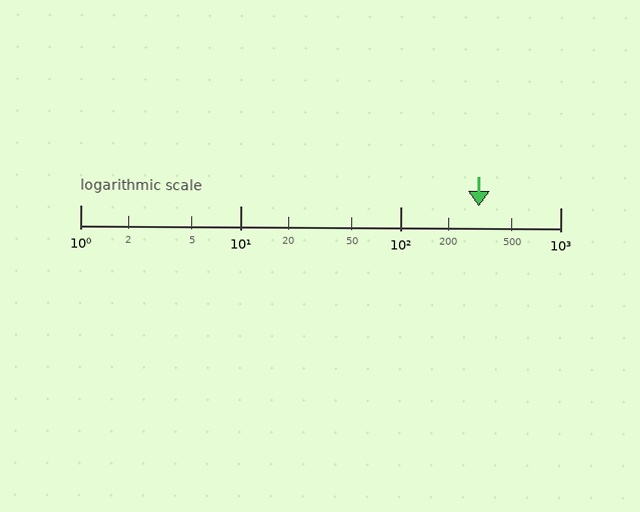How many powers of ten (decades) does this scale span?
The scale spans 3 decades, from 1 to 1000.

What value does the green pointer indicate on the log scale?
The pointer indicates approximately 310.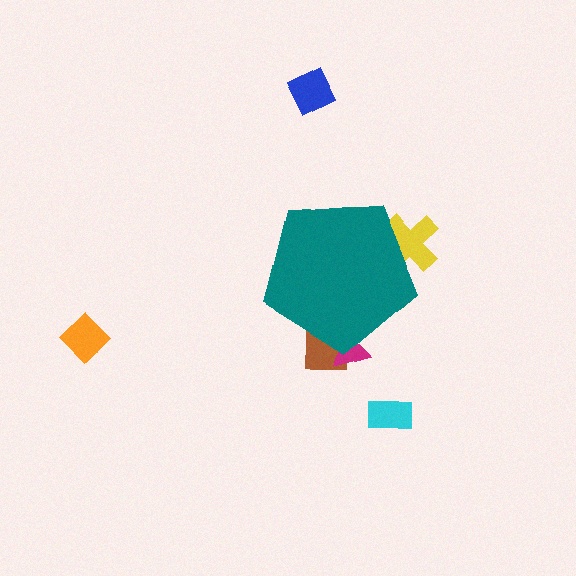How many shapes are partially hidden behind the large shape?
3 shapes are partially hidden.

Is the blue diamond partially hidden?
No, the blue diamond is fully visible.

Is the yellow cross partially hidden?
Yes, the yellow cross is partially hidden behind the teal pentagon.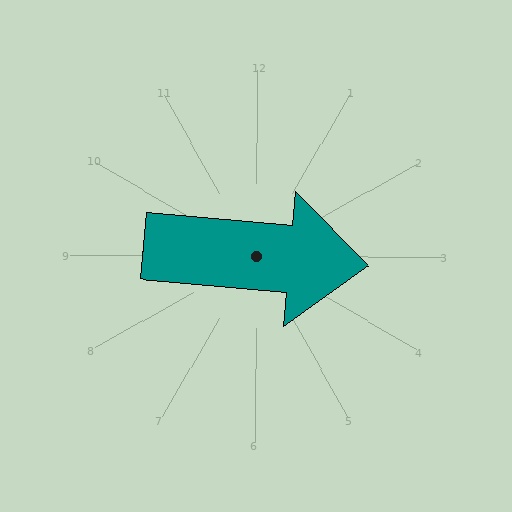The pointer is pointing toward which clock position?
Roughly 3 o'clock.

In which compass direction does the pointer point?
East.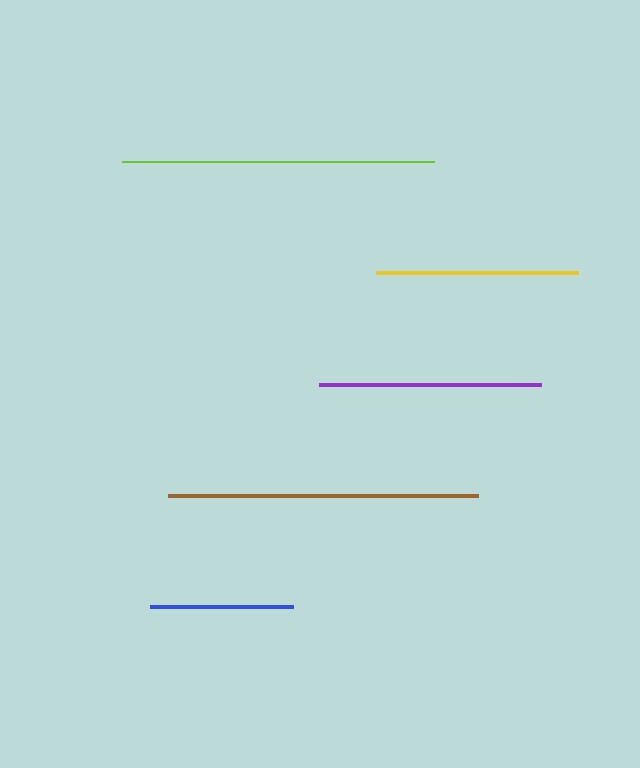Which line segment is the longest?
The lime line is the longest at approximately 313 pixels.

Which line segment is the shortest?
The blue line is the shortest at approximately 143 pixels.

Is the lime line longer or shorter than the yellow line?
The lime line is longer than the yellow line.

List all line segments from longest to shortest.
From longest to shortest: lime, brown, purple, yellow, blue.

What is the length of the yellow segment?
The yellow segment is approximately 202 pixels long.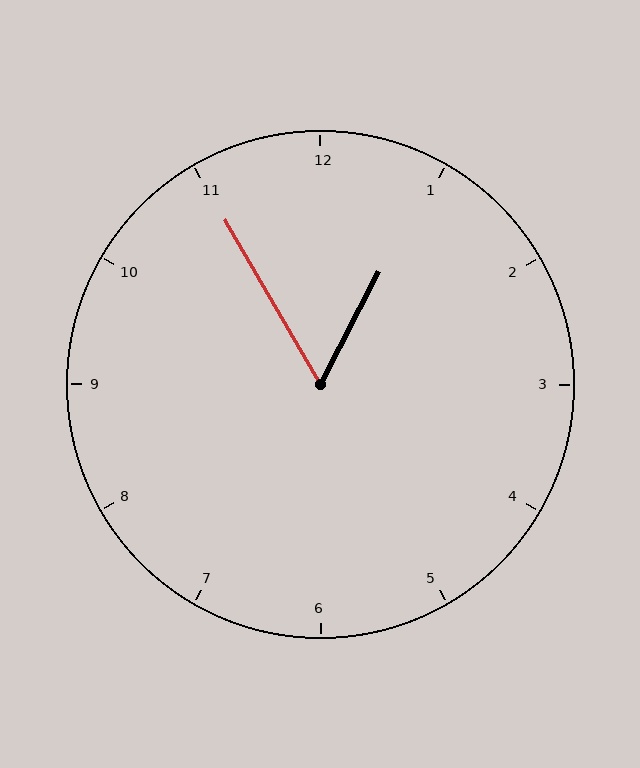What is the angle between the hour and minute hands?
Approximately 58 degrees.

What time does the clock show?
12:55.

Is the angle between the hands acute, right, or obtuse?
It is acute.